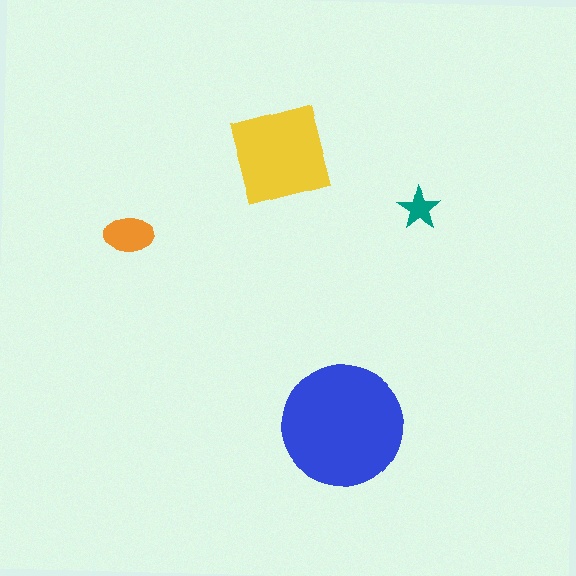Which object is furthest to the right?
The teal star is rightmost.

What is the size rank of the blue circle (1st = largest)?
1st.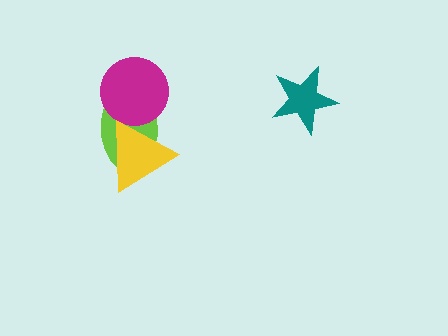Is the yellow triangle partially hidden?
No, no other shape covers it.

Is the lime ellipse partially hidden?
Yes, it is partially covered by another shape.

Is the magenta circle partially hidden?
Yes, it is partially covered by another shape.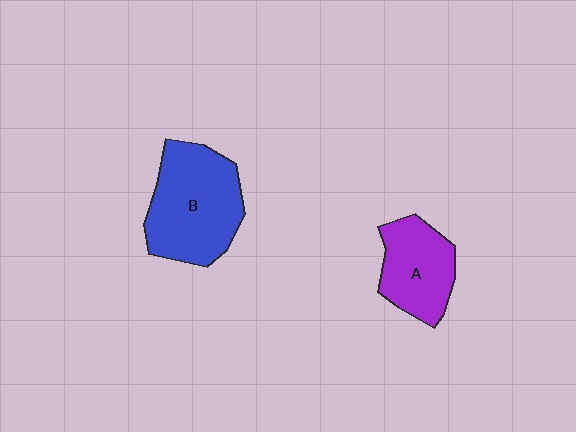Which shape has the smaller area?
Shape A (purple).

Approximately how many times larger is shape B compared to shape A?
Approximately 1.5 times.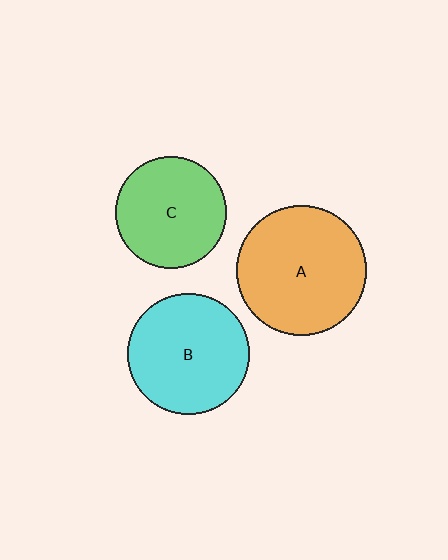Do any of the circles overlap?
No, none of the circles overlap.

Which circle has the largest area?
Circle A (orange).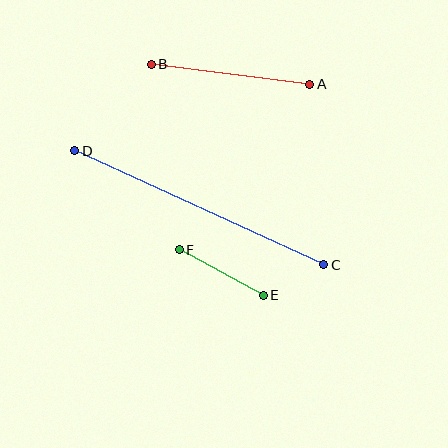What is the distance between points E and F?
The distance is approximately 95 pixels.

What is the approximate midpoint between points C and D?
The midpoint is at approximately (199, 208) pixels.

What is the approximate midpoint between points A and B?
The midpoint is at approximately (231, 74) pixels.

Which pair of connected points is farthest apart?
Points C and D are farthest apart.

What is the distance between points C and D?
The distance is approximately 274 pixels.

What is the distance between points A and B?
The distance is approximately 159 pixels.